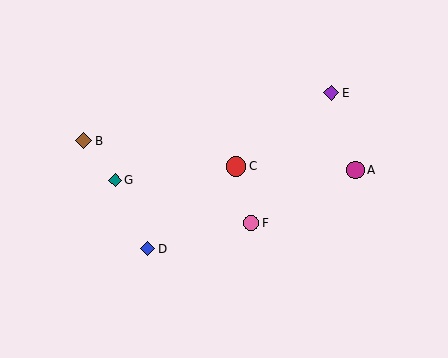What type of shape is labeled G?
Shape G is a teal diamond.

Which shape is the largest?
The red circle (labeled C) is the largest.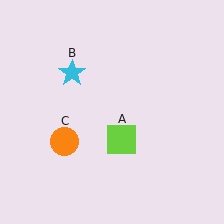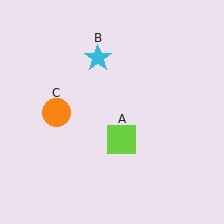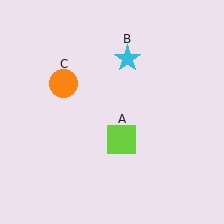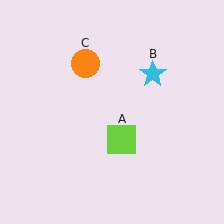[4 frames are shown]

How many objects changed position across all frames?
2 objects changed position: cyan star (object B), orange circle (object C).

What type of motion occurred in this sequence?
The cyan star (object B), orange circle (object C) rotated clockwise around the center of the scene.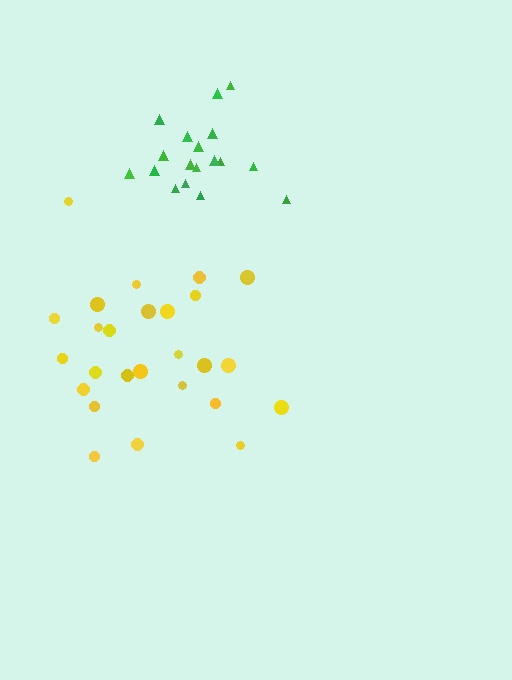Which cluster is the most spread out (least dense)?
Yellow.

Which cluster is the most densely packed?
Green.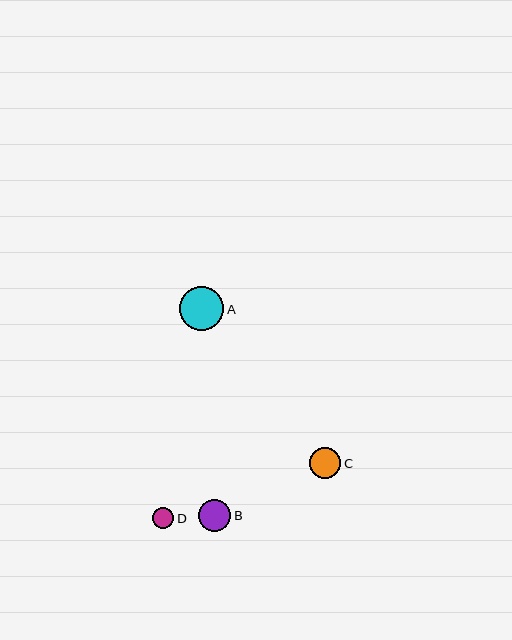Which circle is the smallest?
Circle D is the smallest with a size of approximately 21 pixels.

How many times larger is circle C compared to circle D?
Circle C is approximately 1.5 times the size of circle D.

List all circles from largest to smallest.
From largest to smallest: A, B, C, D.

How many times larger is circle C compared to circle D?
Circle C is approximately 1.5 times the size of circle D.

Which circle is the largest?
Circle A is the largest with a size of approximately 44 pixels.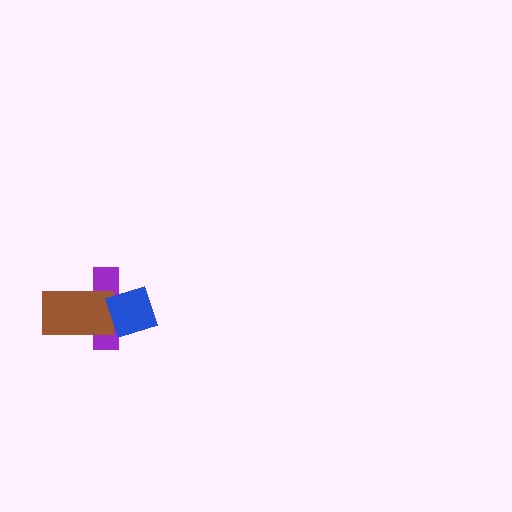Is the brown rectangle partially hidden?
Yes, it is partially covered by another shape.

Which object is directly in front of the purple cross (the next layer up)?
The brown rectangle is directly in front of the purple cross.